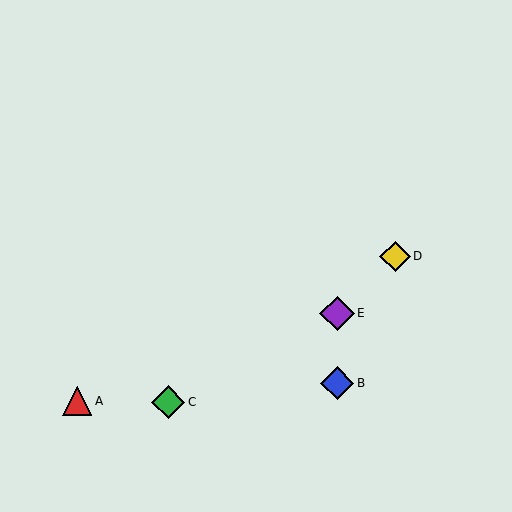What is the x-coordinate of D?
Object D is at x≈395.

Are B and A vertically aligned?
No, B is at x≈337 and A is at x≈77.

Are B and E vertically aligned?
Yes, both are at x≈337.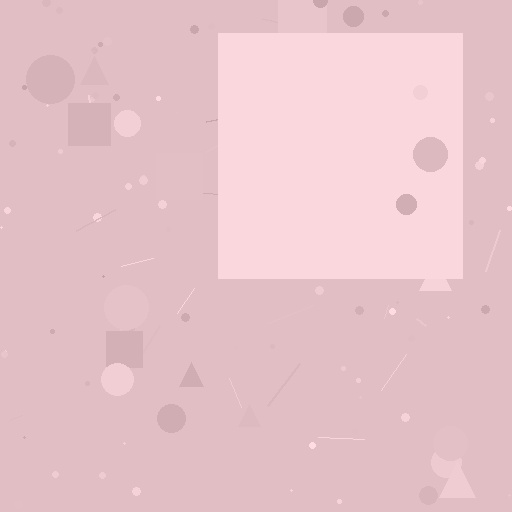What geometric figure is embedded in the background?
A square is embedded in the background.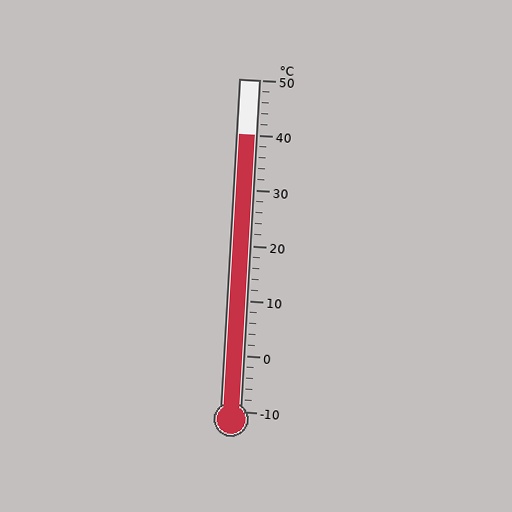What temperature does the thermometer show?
The thermometer shows approximately 40°C.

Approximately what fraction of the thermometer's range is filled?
The thermometer is filled to approximately 85% of its range.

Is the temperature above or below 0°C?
The temperature is above 0°C.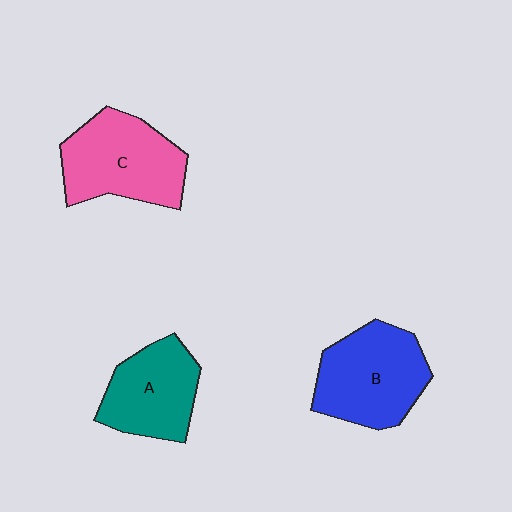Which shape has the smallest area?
Shape A (teal).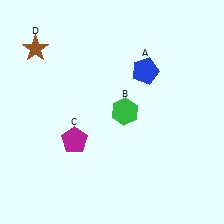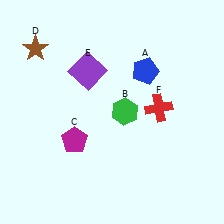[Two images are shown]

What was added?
A purple square (E), a red cross (F) were added in Image 2.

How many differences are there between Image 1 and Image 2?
There are 2 differences between the two images.